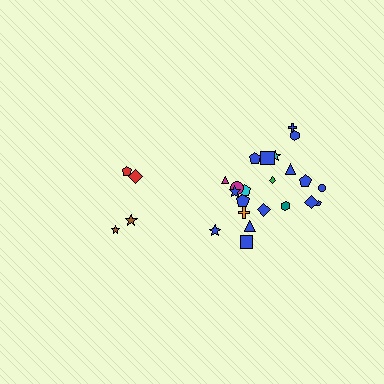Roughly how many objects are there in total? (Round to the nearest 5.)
Roughly 25 objects in total.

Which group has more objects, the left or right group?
The right group.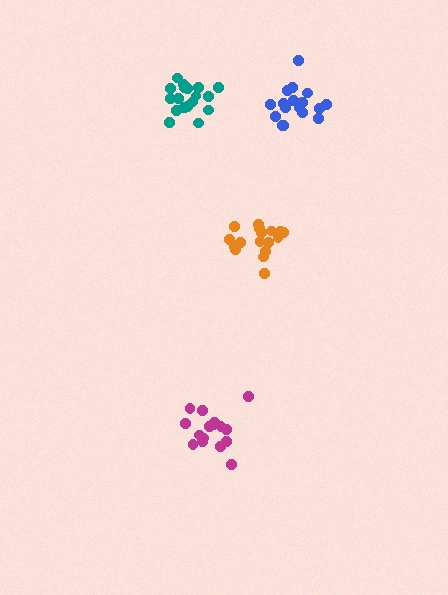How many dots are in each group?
Group 1: 16 dots, Group 2: 18 dots, Group 3: 17 dots, Group 4: 19 dots (70 total).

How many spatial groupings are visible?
There are 4 spatial groupings.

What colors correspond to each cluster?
The clusters are colored: magenta, orange, blue, teal.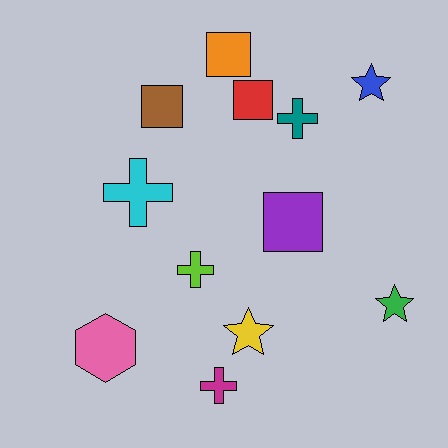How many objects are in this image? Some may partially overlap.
There are 12 objects.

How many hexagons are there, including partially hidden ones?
There is 1 hexagon.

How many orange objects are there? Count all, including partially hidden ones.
There is 1 orange object.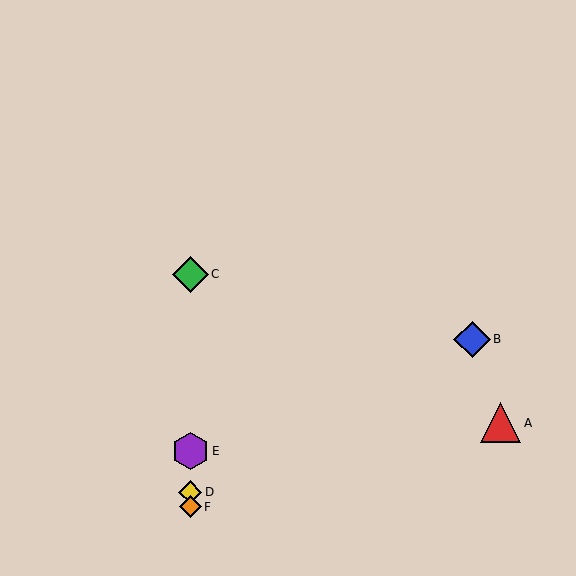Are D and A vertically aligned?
No, D is at x≈190 and A is at x≈500.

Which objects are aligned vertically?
Objects C, D, E, F are aligned vertically.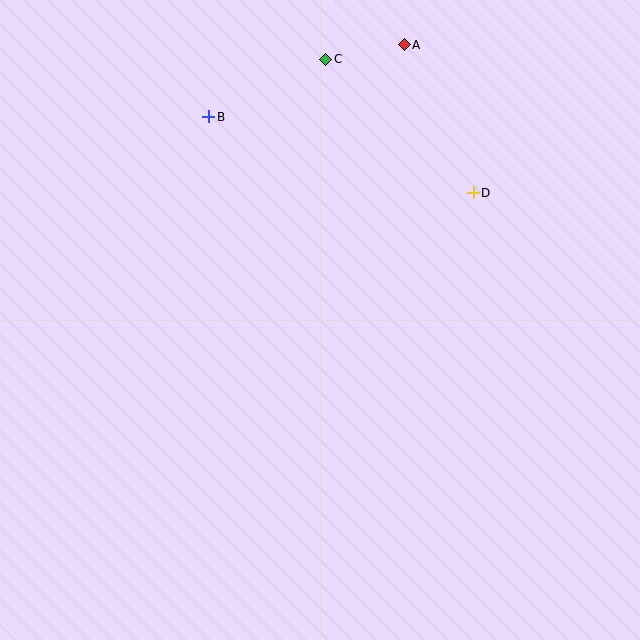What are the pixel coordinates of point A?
Point A is at (404, 45).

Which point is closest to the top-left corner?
Point B is closest to the top-left corner.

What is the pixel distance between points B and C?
The distance between B and C is 130 pixels.